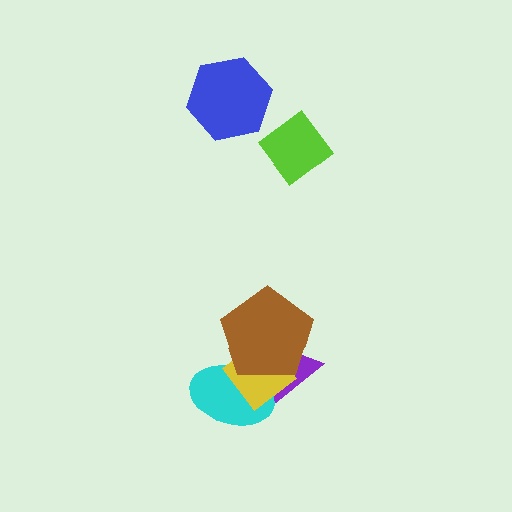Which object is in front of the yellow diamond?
The brown pentagon is in front of the yellow diamond.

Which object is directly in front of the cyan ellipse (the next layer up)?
The yellow diamond is directly in front of the cyan ellipse.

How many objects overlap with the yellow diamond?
3 objects overlap with the yellow diamond.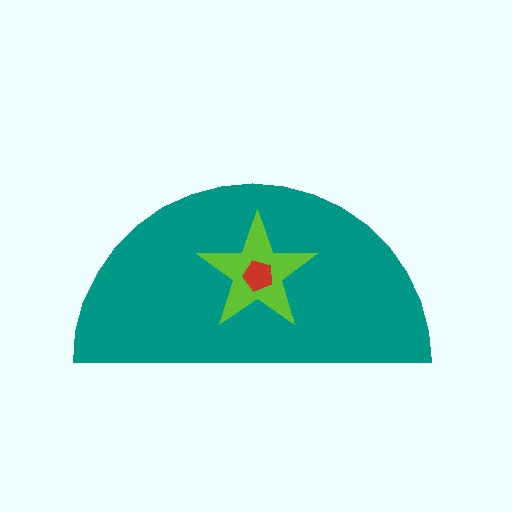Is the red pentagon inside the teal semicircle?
Yes.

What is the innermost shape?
The red pentagon.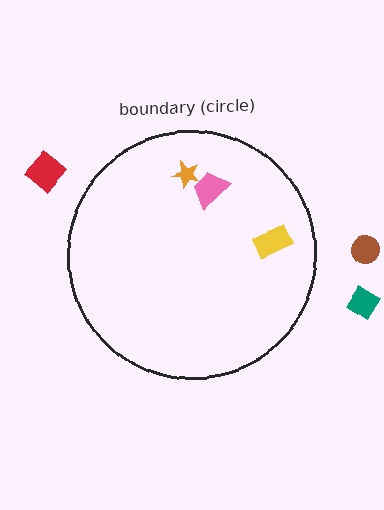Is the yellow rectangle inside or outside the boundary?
Inside.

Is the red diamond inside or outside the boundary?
Outside.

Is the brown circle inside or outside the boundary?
Outside.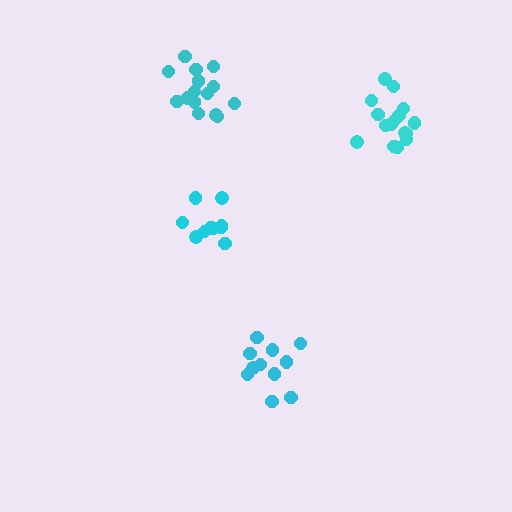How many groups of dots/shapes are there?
There are 4 groups.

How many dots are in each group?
Group 1: 16 dots, Group 2: 11 dots, Group 3: 10 dots, Group 4: 15 dots (52 total).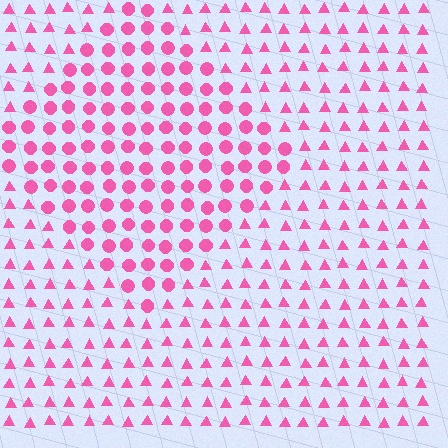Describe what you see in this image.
The image is filled with small pink elements arranged in a uniform grid. A diamond-shaped region contains circles, while the surrounding area contains triangles. The boundary is defined purely by the change in element shape.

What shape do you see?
I see a diamond.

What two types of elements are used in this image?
The image uses circles inside the diamond region and triangles outside it.